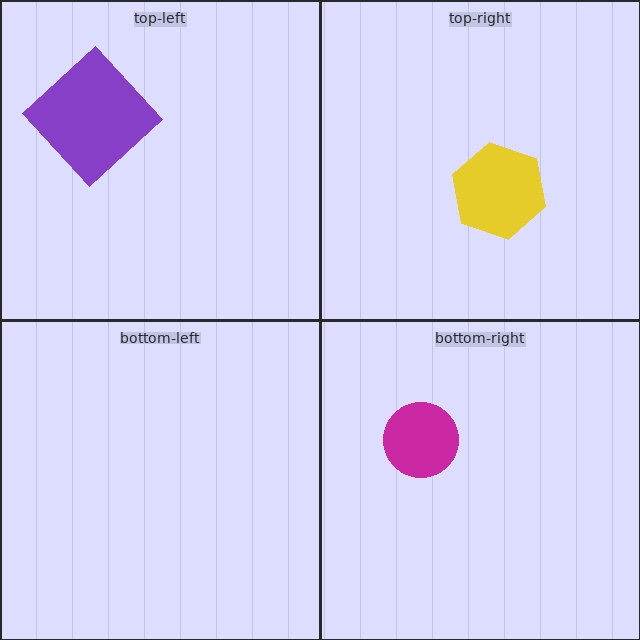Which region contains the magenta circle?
The bottom-right region.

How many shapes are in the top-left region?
1.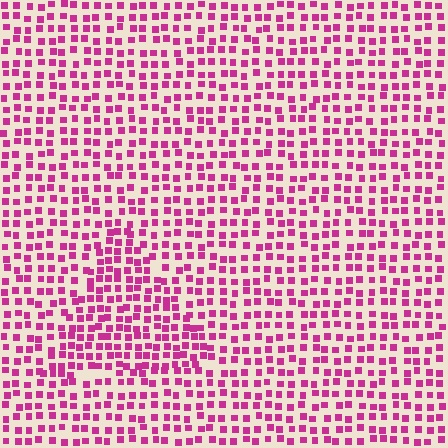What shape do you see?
I see a triangle.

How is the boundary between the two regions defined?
The boundary is defined by a change in element density (approximately 1.5x ratio). All elements are the same color, size, and shape.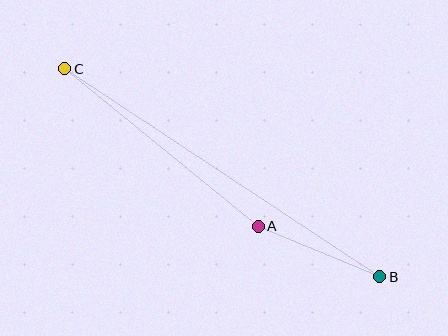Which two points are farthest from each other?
Points B and C are farthest from each other.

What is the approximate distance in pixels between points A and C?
The distance between A and C is approximately 250 pixels.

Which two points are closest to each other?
Points A and B are closest to each other.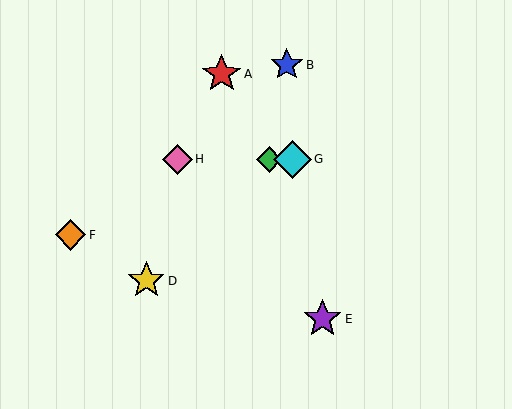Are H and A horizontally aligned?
No, H is at y≈159 and A is at y≈74.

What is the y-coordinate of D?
Object D is at y≈281.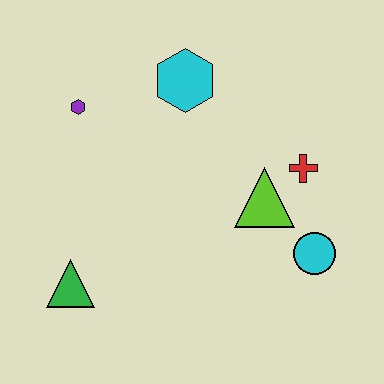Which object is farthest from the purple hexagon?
The cyan circle is farthest from the purple hexagon.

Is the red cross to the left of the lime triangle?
No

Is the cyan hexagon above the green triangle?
Yes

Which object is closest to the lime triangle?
The red cross is closest to the lime triangle.